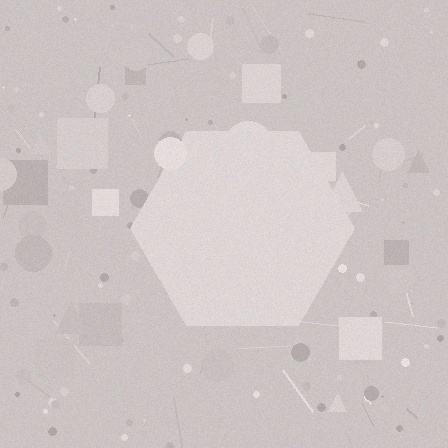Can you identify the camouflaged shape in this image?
The camouflaged shape is a hexagon.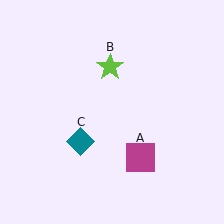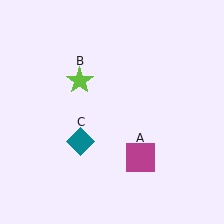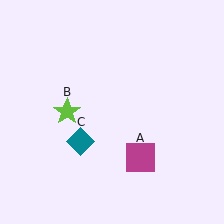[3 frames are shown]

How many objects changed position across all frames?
1 object changed position: lime star (object B).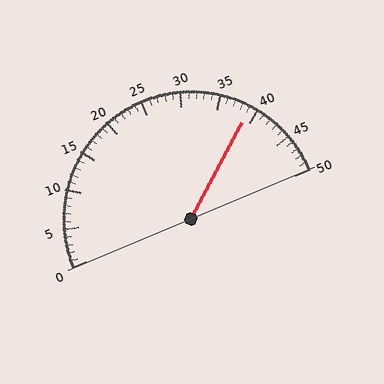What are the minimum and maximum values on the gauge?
The gauge ranges from 0 to 50.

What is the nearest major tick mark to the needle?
The nearest major tick mark is 40.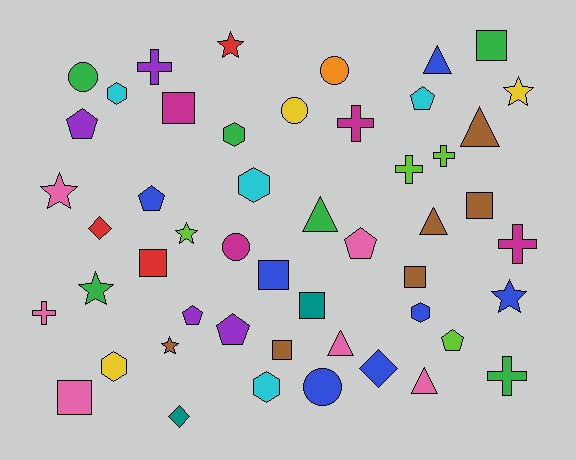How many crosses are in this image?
There are 7 crosses.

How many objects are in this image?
There are 50 objects.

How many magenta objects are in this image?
There are 4 magenta objects.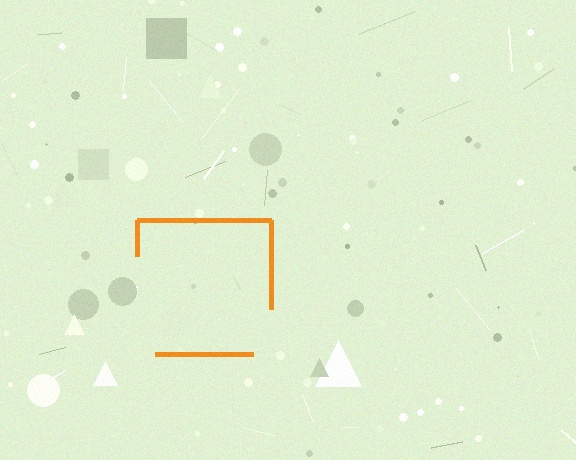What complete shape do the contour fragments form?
The contour fragments form a square.